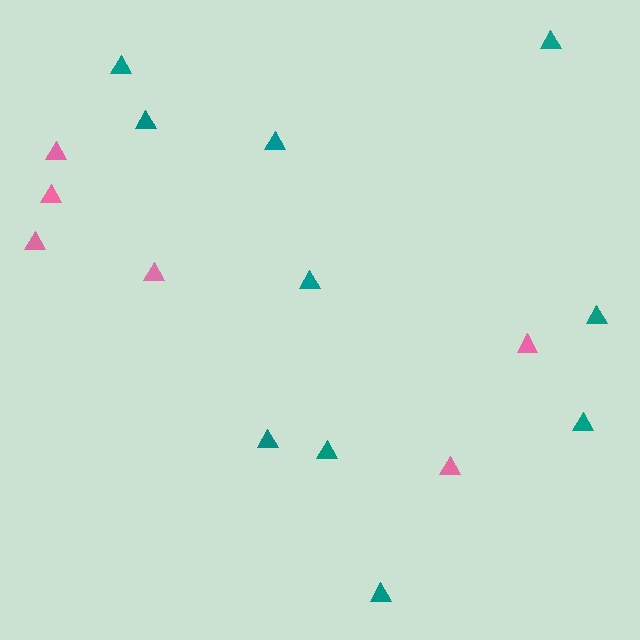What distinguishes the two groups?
There are 2 groups: one group of teal triangles (10) and one group of pink triangles (6).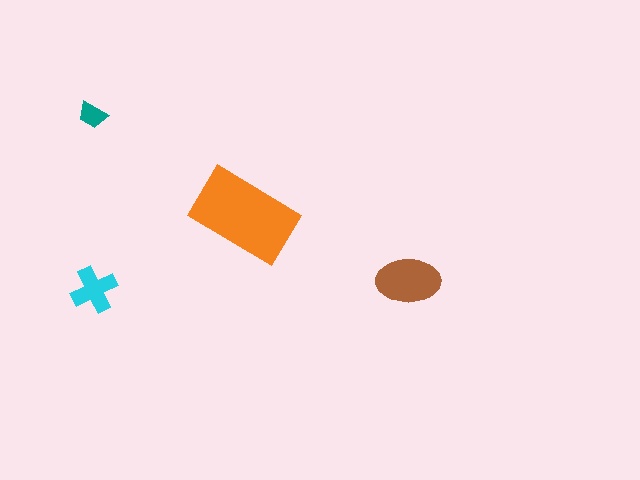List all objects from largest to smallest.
The orange rectangle, the brown ellipse, the cyan cross, the teal trapezoid.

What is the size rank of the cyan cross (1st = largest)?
3rd.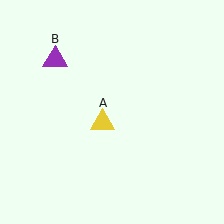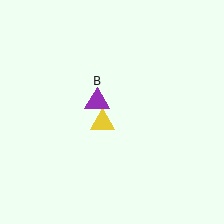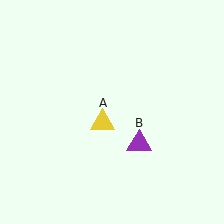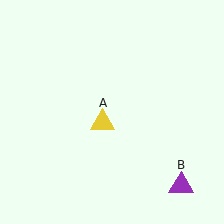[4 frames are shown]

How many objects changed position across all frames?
1 object changed position: purple triangle (object B).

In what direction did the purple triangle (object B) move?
The purple triangle (object B) moved down and to the right.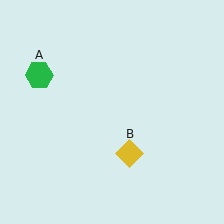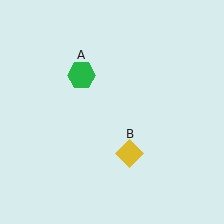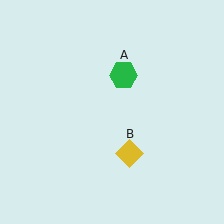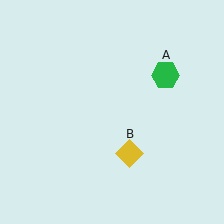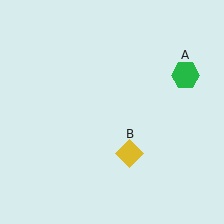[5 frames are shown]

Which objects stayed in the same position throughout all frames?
Yellow diamond (object B) remained stationary.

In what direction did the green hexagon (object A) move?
The green hexagon (object A) moved right.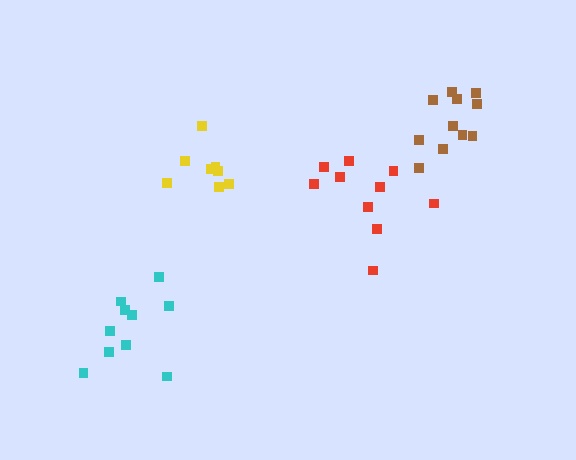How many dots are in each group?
Group 1: 10 dots, Group 2: 10 dots, Group 3: 8 dots, Group 4: 11 dots (39 total).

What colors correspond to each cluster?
The clusters are colored: cyan, red, yellow, brown.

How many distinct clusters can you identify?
There are 4 distinct clusters.